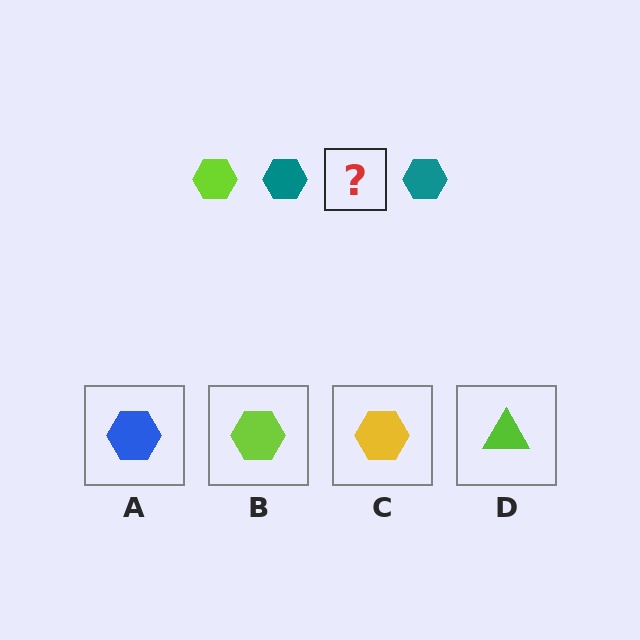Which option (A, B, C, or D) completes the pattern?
B.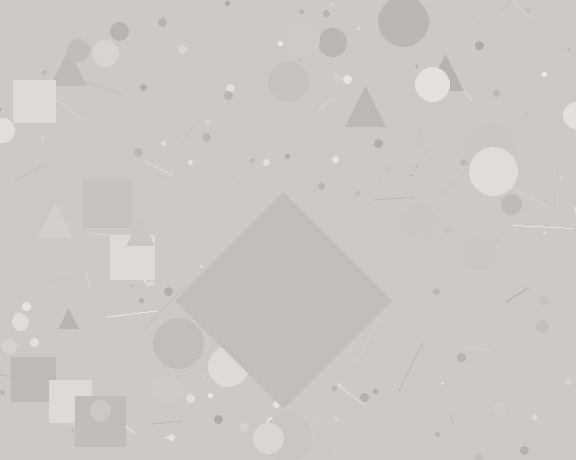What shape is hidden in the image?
A diamond is hidden in the image.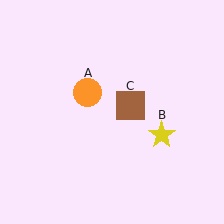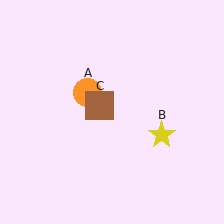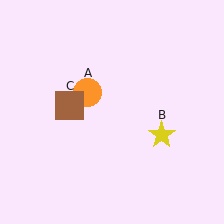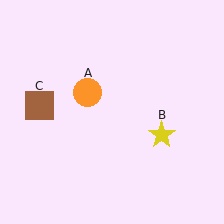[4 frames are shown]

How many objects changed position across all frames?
1 object changed position: brown square (object C).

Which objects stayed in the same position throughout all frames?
Orange circle (object A) and yellow star (object B) remained stationary.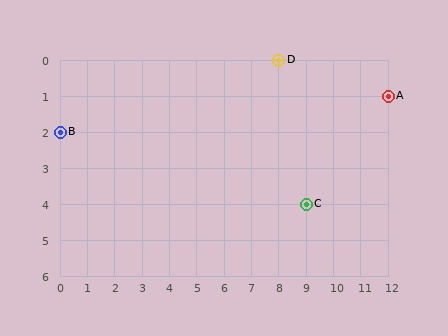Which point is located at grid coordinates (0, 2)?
Point B is at (0, 2).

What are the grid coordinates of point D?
Point D is at grid coordinates (8, 0).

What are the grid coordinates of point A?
Point A is at grid coordinates (12, 1).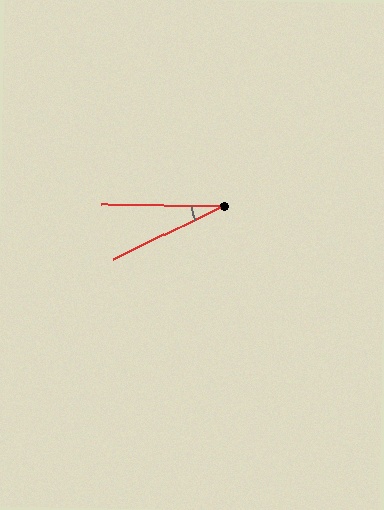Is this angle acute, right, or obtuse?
It is acute.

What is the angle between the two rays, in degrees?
Approximately 26 degrees.